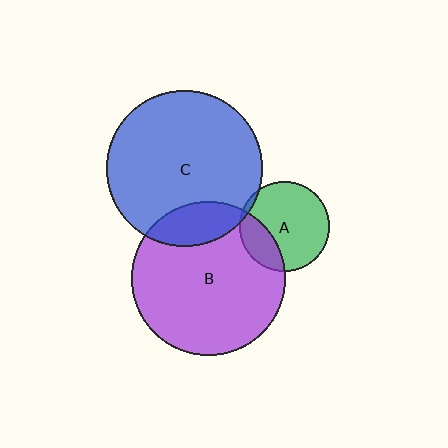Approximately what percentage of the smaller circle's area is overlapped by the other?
Approximately 25%.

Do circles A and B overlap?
Yes.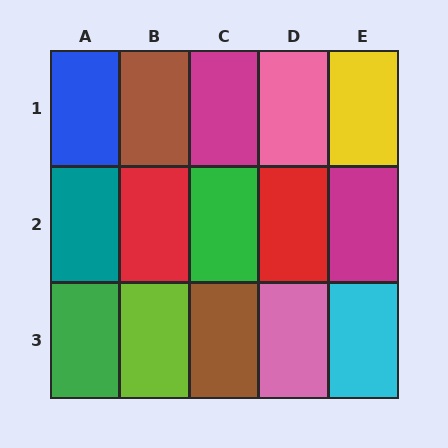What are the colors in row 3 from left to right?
Green, lime, brown, pink, cyan.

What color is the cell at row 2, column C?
Green.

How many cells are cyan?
1 cell is cyan.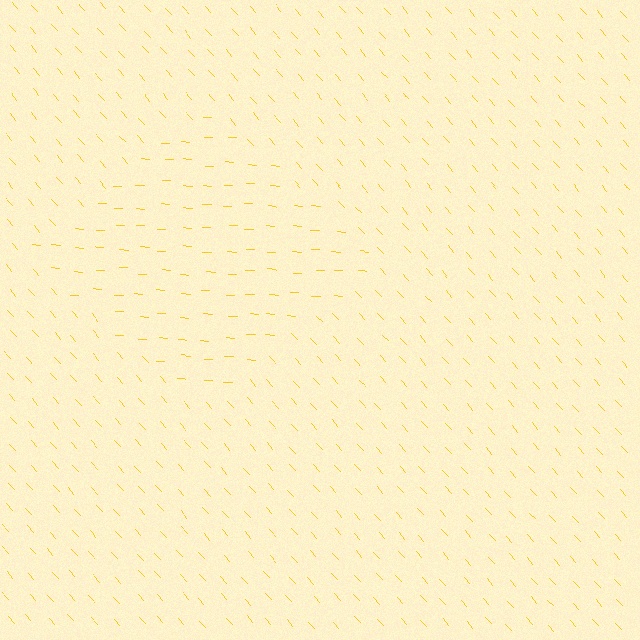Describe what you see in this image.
The image is filled with small yellow line segments. A diamond region in the image has lines oriented differently from the surrounding lines, creating a visible texture boundary.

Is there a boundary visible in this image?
Yes, there is a texture boundary formed by a change in line orientation.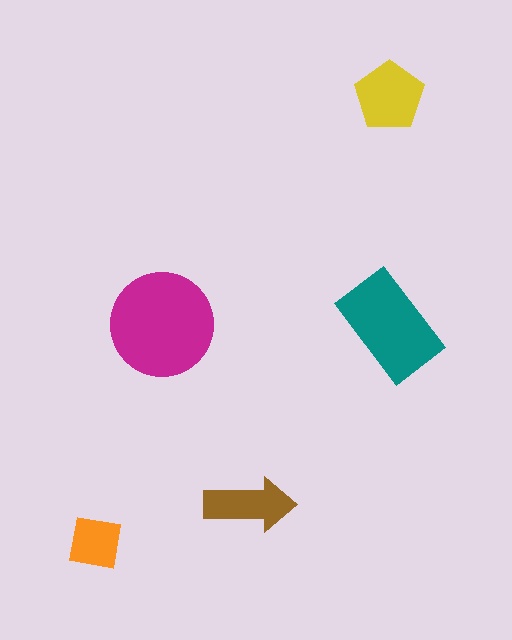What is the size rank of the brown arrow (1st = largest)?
4th.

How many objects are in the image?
There are 5 objects in the image.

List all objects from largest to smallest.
The magenta circle, the teal rectangle, the yellow pentagon, the brown arrow, the orange square.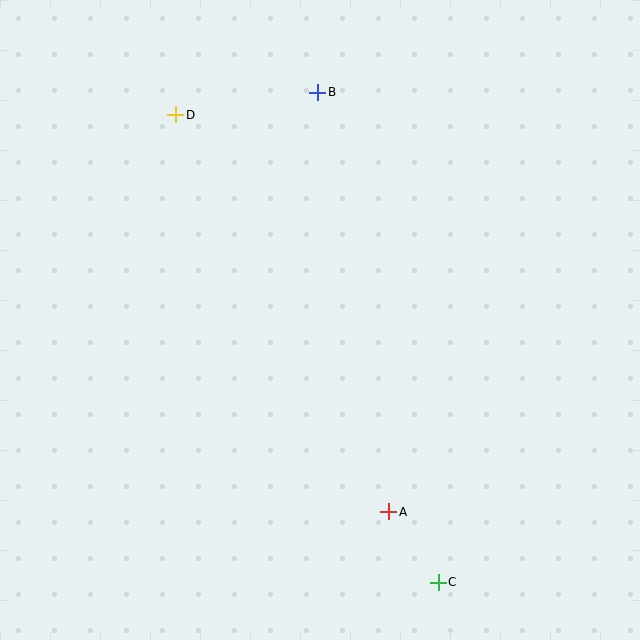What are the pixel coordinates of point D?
Point D is at (176, 115).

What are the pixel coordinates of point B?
Point B is at (318, 92).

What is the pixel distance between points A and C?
The distance between A and C is 86 pixels.